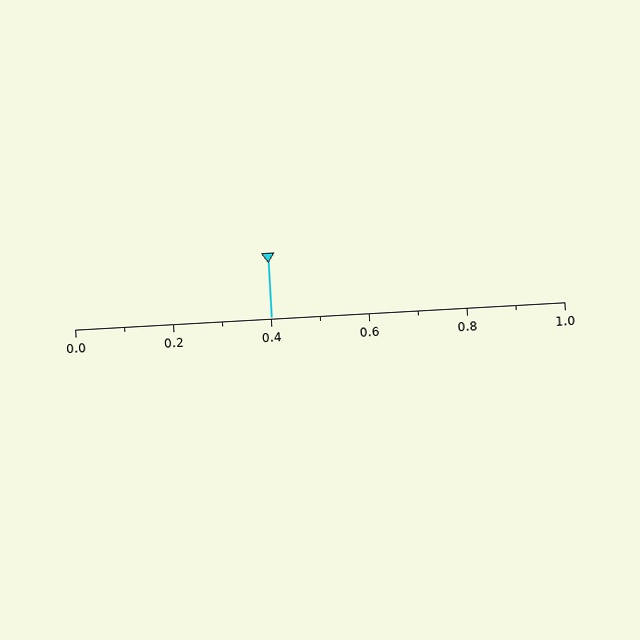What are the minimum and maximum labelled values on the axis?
The axis runs from 0.0 to 1.0.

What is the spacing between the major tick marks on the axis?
The major ticks are spaced 0.2 apart.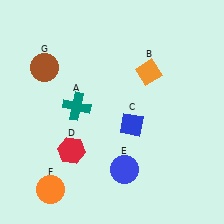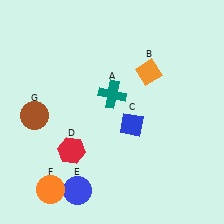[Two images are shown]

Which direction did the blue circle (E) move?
The blue circle (E) moved left.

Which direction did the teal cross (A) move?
The teal cross (A) moved right.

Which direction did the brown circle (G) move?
The brown circle (G) moved down.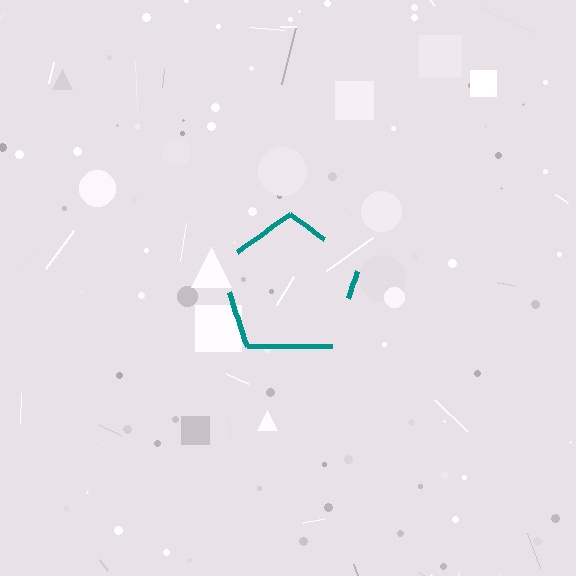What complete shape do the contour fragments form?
The contour fragments form a pentagon.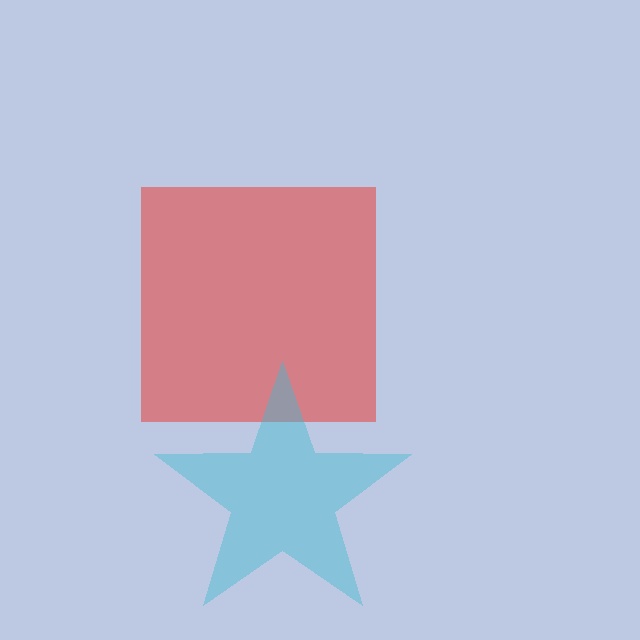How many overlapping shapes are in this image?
There are 2 overlapping shapes in the image.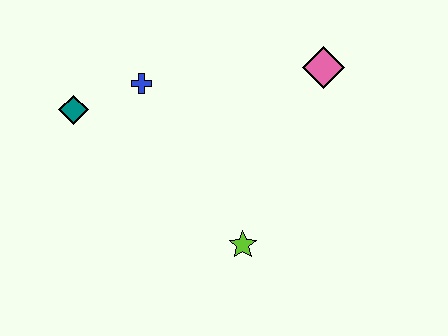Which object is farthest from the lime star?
The teal diamond is farthest from the lime star.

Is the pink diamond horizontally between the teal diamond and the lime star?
No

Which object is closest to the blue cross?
The teal diamond is closest to the blue cross.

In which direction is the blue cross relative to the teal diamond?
The blue cross is to the right of the teal diamond.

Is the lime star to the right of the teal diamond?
Yes